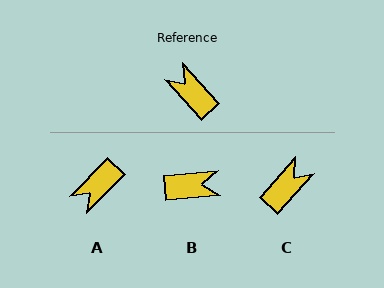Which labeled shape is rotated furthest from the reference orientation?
B, about 126 degrees away.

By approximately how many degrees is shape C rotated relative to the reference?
Approximately 84 degrees clockwise.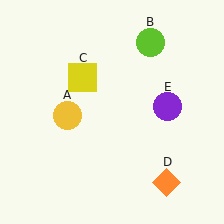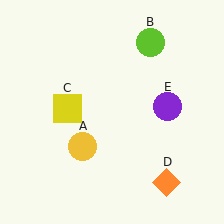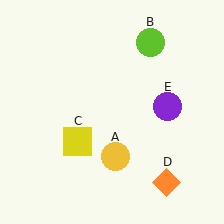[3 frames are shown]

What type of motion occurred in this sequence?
The yellow circle (object A), yellow square (object C) rotated counterclockwise around the center of the scene.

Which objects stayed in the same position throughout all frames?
Lime circle (object B) and orange diamond (object D) and purple circle (object E) remained stationary.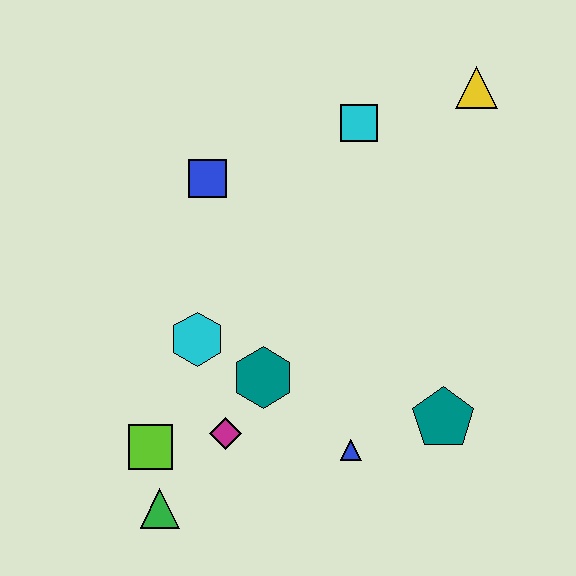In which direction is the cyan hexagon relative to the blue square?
The cyan hexagon is below the blue square.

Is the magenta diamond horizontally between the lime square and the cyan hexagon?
No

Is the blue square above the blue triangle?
Yes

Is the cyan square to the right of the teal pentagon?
No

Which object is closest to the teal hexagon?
The magenta diamond is closest to the teal hexagon.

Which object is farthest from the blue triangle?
The yellow triangle is farthest from the blue triangle.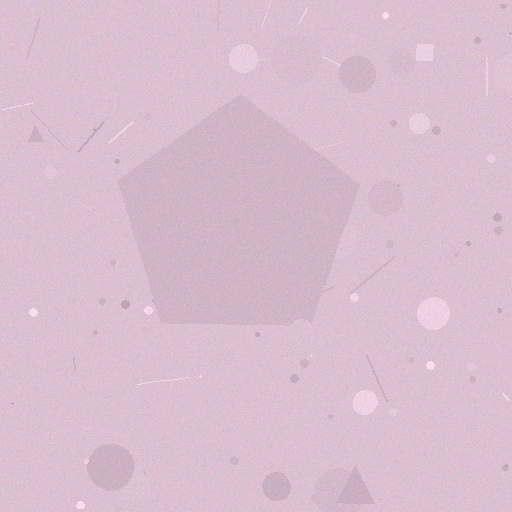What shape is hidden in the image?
A pentagon is hidden in the image.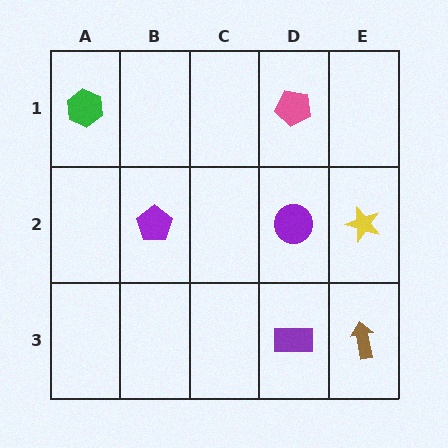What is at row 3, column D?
A purple rectangle.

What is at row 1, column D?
A pink pentagon.